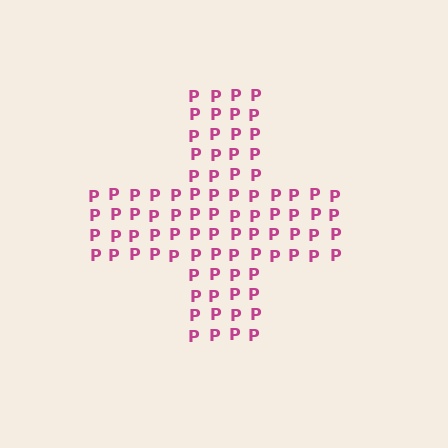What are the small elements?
The small elements are letter P's.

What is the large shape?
The large shape is a cross.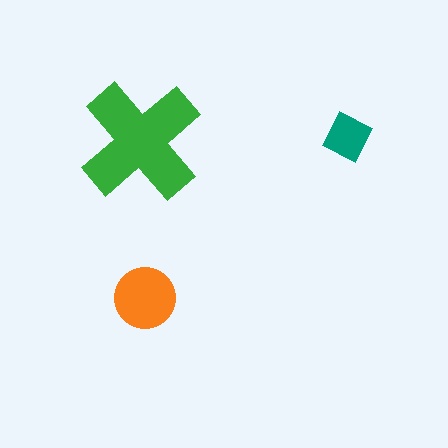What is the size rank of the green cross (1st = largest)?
1st.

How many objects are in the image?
There are 3 objects in the image.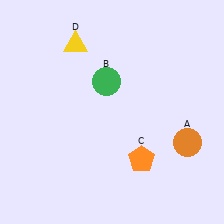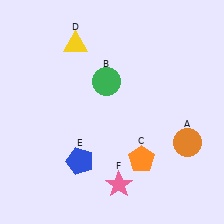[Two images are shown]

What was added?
A blue pentagon (E), a pink star (F) were added in Image 2.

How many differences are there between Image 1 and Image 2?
There are 2 differences between the two images.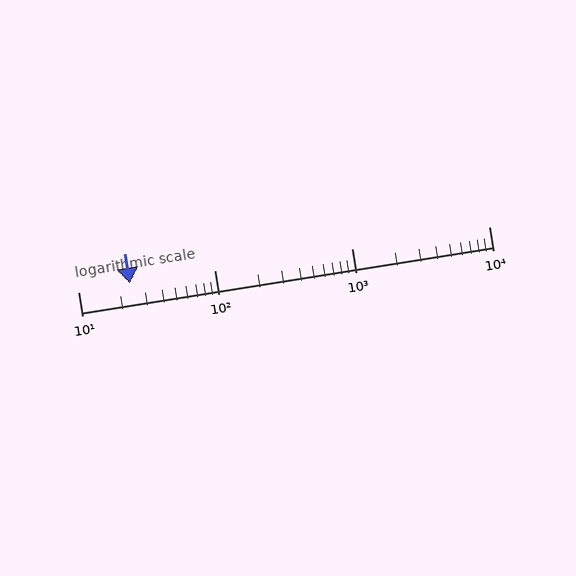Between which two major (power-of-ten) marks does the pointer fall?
The pointer is between 10 and 100.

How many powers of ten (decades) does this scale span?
The scale spans 3 decades, from 10 to 10000.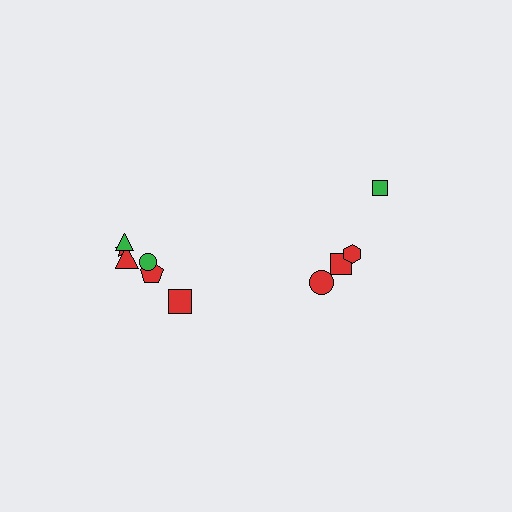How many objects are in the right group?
There are 4 objects.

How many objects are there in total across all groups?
There are 10 objects.